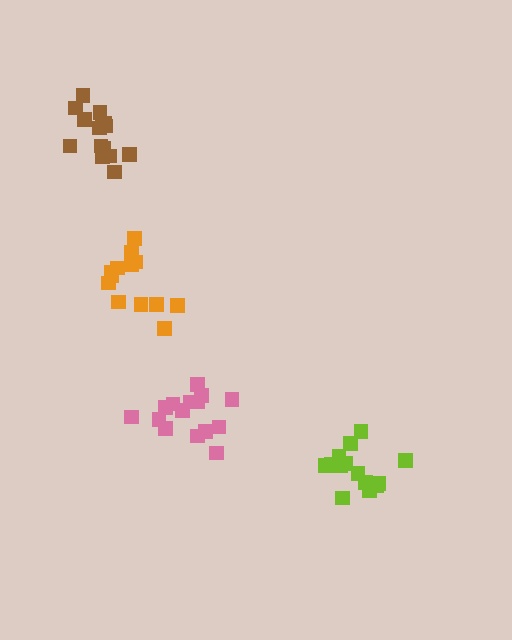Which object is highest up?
The brown cluster is topmost.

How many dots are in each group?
Group 1: 15 dots, Group 2: 13 dots, Group 3: 15 dots, Group 4: 15 dots (58 total).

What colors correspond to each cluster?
The clusters are colored: brown, orange, pink, lime.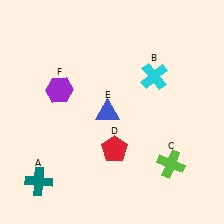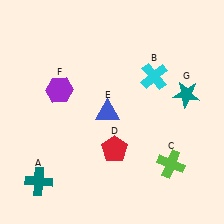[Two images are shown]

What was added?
A teal star (G) was added in Image 2.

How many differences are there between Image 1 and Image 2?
There is 1 difference between the two images.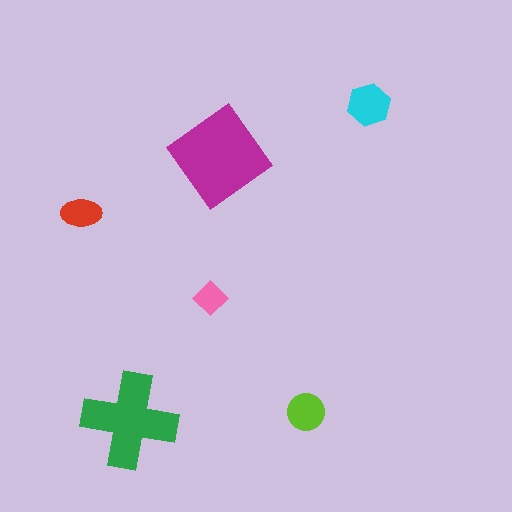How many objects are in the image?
There are 6 objects in the image.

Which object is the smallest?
The pink diamond.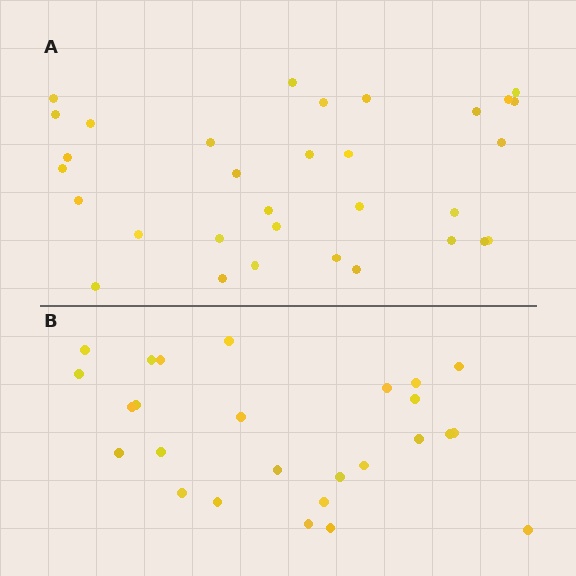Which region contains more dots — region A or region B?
Region A (the top region) has more dots.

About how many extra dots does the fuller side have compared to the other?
Region A has about 6 more dots than region B.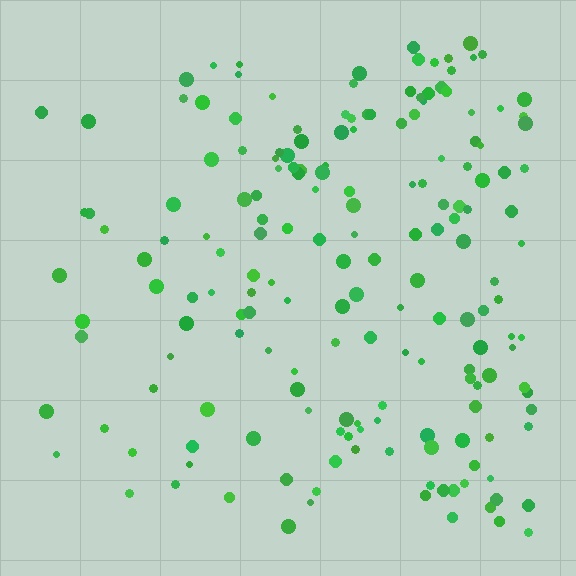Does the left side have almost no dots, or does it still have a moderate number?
Still a moderate number, just noticeably fewer than the right.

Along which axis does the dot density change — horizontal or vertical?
Horizontal.